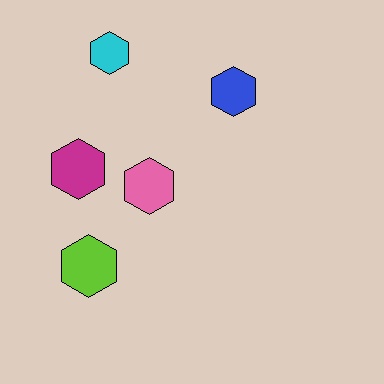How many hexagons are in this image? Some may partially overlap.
There are 5 hexagons.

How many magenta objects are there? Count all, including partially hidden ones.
There is 1 magenta object.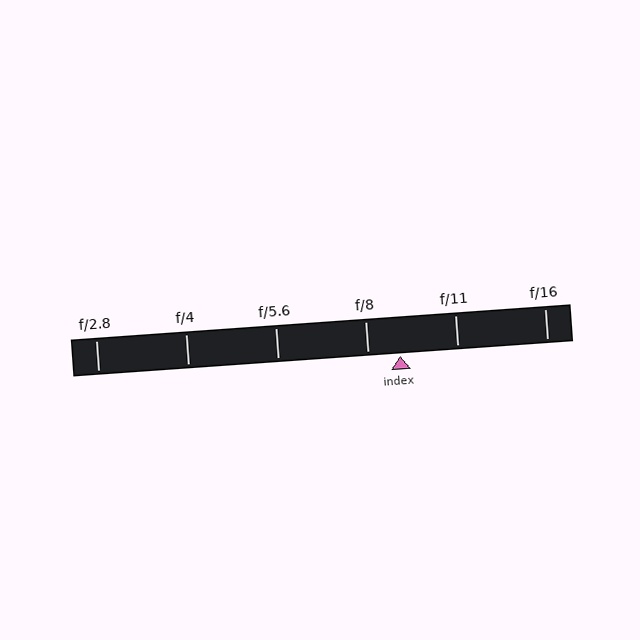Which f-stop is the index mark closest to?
The index mark is closest to f/8.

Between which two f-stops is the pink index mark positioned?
The index mark is between f/8 and f/11.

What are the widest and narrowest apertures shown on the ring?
The widest aperture shown is f/2.8 and the narrowest is f/16.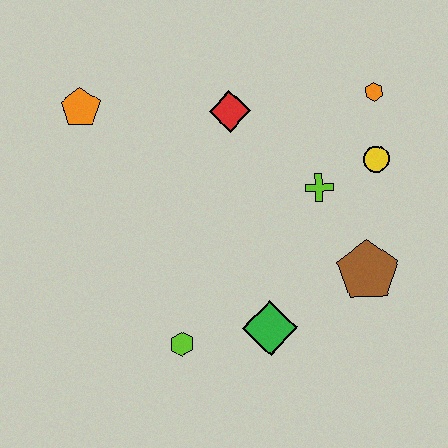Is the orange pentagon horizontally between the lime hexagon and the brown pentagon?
No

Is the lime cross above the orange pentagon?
No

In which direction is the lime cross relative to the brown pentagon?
The lime cross is above the brown pentagon.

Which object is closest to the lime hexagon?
The green diamond is closest to the lime hexagon.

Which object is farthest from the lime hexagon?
The orange hexagon is farthest from the lime hexagon.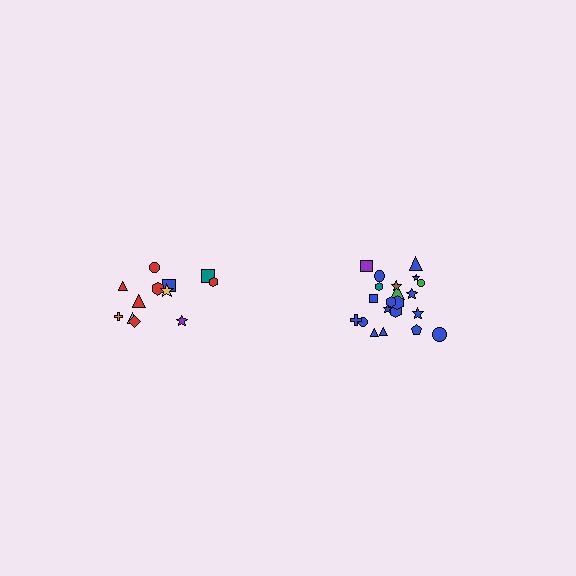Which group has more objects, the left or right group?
The right group.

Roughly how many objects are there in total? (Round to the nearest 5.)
Roughly 35 objects in total.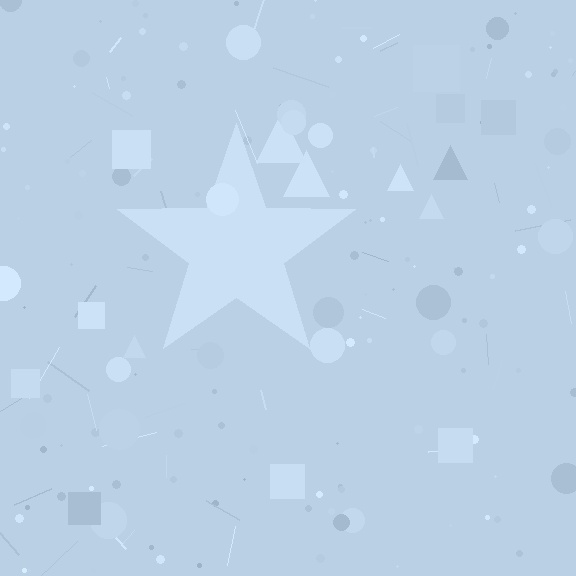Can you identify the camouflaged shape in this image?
The camouflaged shape is a star.